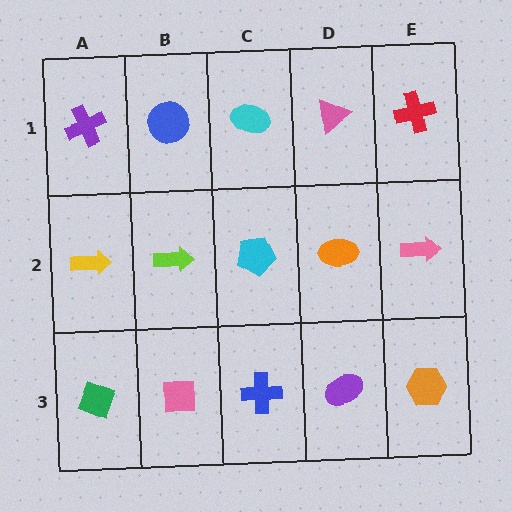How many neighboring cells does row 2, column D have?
4.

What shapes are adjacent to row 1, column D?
An orange ellipse (row 2, column D), a cyan ellipse (row 1, column C), a red cross (row 1, column E).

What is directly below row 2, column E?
An orange hexagon.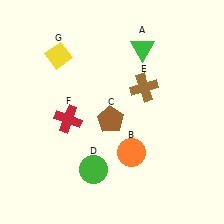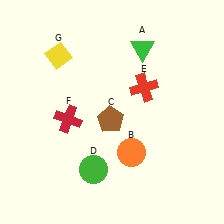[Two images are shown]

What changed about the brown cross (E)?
In Image 1, E is brown. In Image 2, it changed to red.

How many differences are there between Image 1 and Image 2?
There is 1 difference between the two images.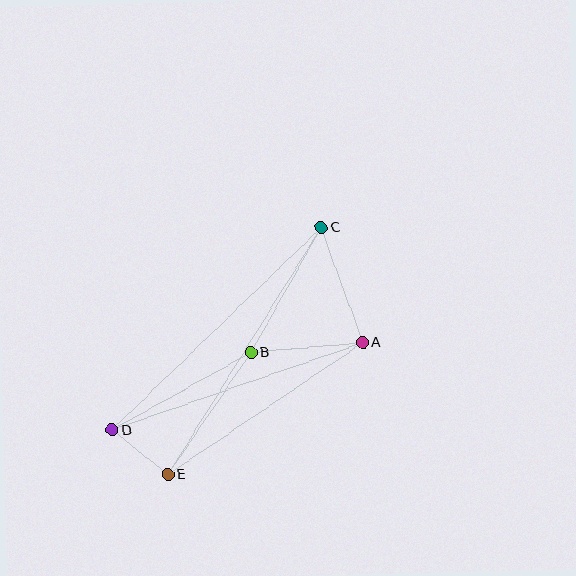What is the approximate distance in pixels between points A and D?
The distance between A and D is approximately 266 pixels.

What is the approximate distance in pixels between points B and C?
The distance between B and C is approximately 143 pixels.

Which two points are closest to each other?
Points D and E are closest to each other.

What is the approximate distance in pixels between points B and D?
The distance between B and D is approximately 159 pixels.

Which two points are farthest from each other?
Points C and D are farthest from each other.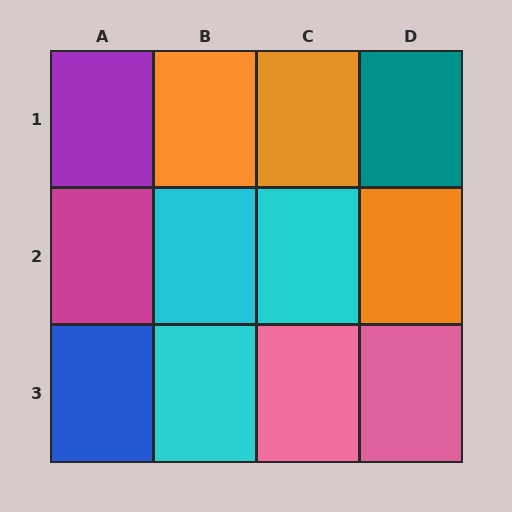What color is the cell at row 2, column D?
Orange.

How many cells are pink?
2 cells are pink.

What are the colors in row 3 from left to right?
Blue, cyan, pink, pink.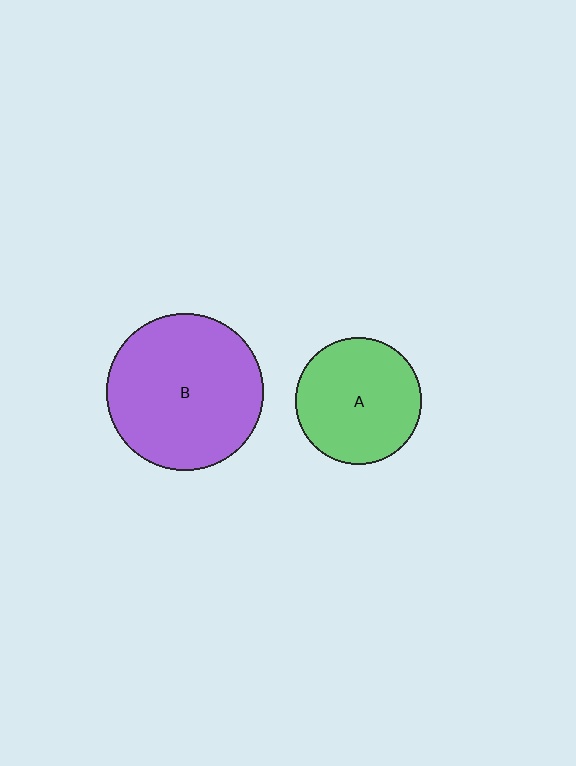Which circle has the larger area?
Circle B (purple).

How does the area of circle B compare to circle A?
Approximately 1.5 times.